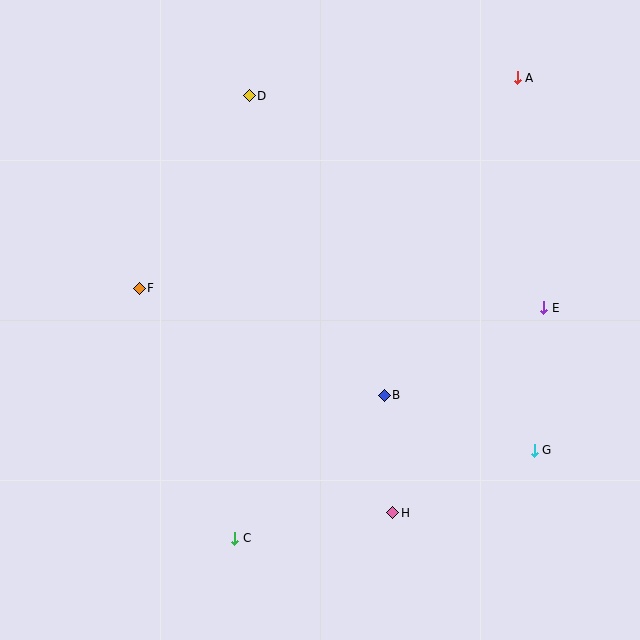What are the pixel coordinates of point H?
Point H is at (393, 513).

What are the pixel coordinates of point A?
Point A is at (517, 78).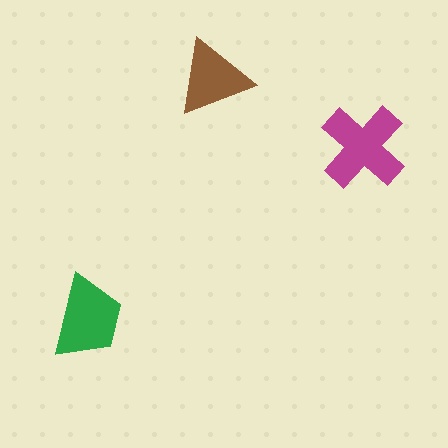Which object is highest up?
The brown triangle is topmost.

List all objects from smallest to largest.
The brown triangle, the green trapezoid, the magenta cross.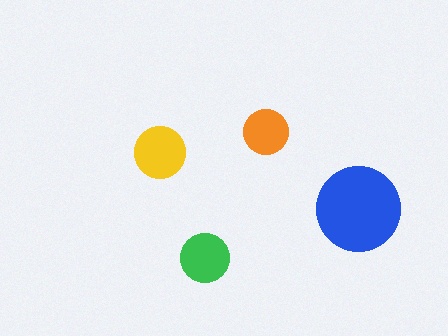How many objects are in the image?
There are 4 objects in the image.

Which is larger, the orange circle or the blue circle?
The blue one.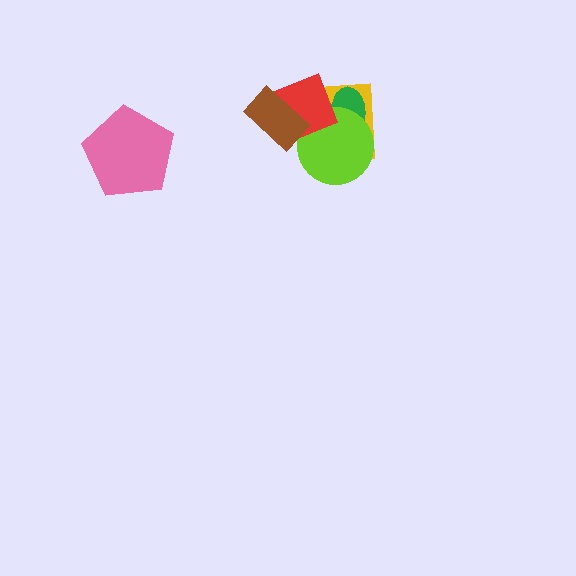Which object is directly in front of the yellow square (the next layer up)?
The green ellipse is directly in front of the yellow square.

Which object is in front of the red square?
The brown rectangle is in front of the red square.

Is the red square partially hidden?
Yes, it is partially covered by another shape.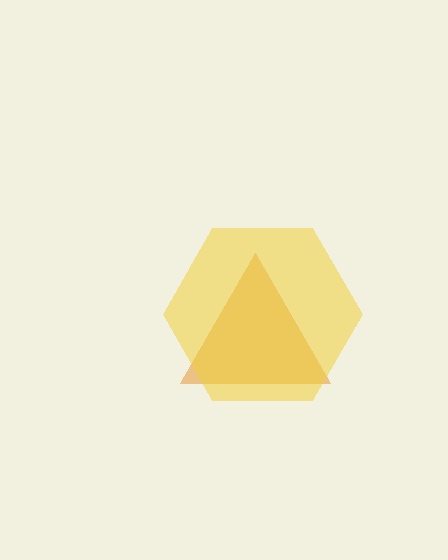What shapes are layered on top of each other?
The layered shapes are: an orange triangle, a yellow hexagon.